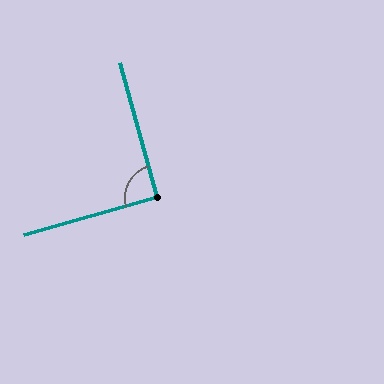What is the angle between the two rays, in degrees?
Approximately 90 degrees.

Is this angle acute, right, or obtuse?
It is approximately a right angle.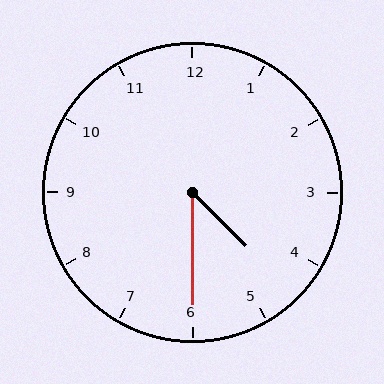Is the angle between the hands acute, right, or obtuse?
It is acute.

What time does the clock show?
4:30.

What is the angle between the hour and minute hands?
Approximately 45 degrees.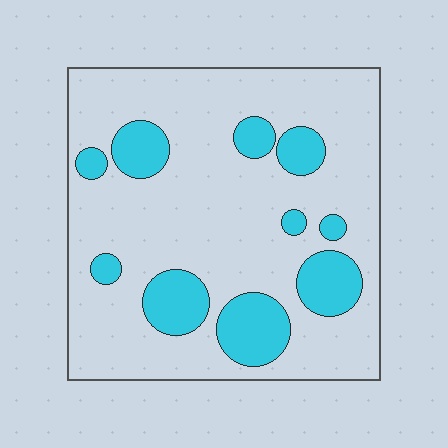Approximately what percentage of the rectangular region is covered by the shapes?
Approximately 20%.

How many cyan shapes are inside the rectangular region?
10.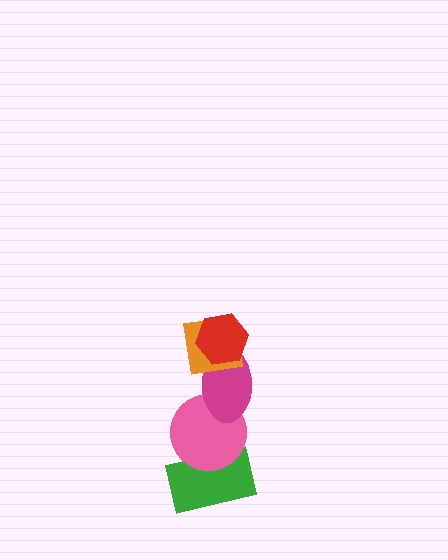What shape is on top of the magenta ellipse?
The orange square is on top of the magenta ellipse.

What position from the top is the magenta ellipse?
The magenta ellipse is 3rd from the top.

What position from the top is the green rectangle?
The green rectangle is 5th from the top.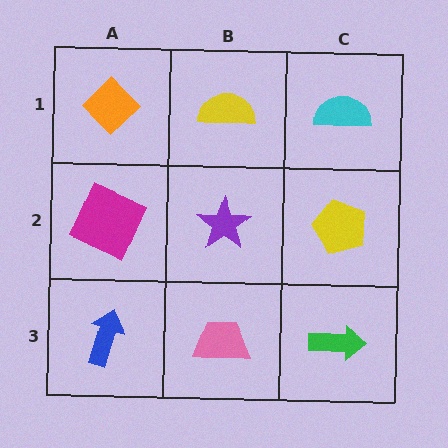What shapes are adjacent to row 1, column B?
A purple star (row 2, column B), an orange diamond (row 1, column A), a cyan semicircle (row 1, column C).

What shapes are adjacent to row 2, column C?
A cyan semicircle (row 1, column C), a green arrow (row 3, column C), a purple star (row 2, column B).